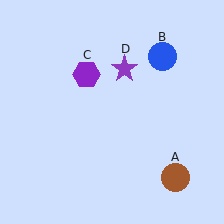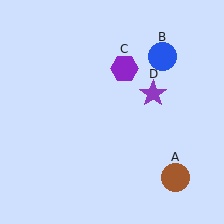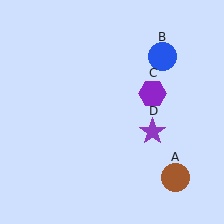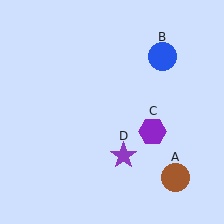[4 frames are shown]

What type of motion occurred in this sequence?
The purple hexagon (object C), purple star (object D) rotated clockwise around the center of the scene.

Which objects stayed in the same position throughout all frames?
Brown circle (object A) and blue circle (object B) remained stationary.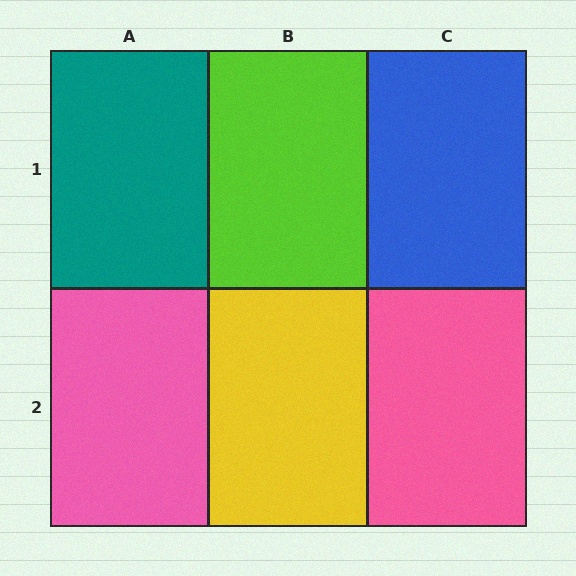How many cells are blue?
1 cell is blue.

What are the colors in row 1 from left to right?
Teal, lime, blue.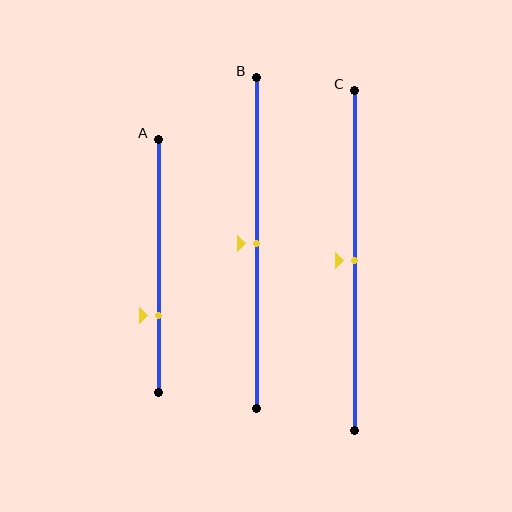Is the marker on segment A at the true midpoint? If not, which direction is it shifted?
No, the marker on segment A is shifted downward by about 19% of the segment length.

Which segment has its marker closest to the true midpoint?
Segment B has its marker closest to the true midpoint.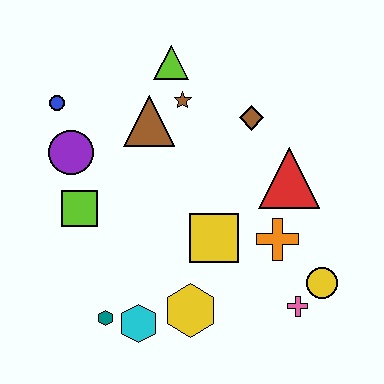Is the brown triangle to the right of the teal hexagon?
Yes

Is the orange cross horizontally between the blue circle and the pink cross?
Yes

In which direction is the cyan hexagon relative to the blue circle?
The cyan hexagon is below the blue circle.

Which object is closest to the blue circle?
The purple circle is closest to the blue circle.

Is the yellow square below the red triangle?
Yes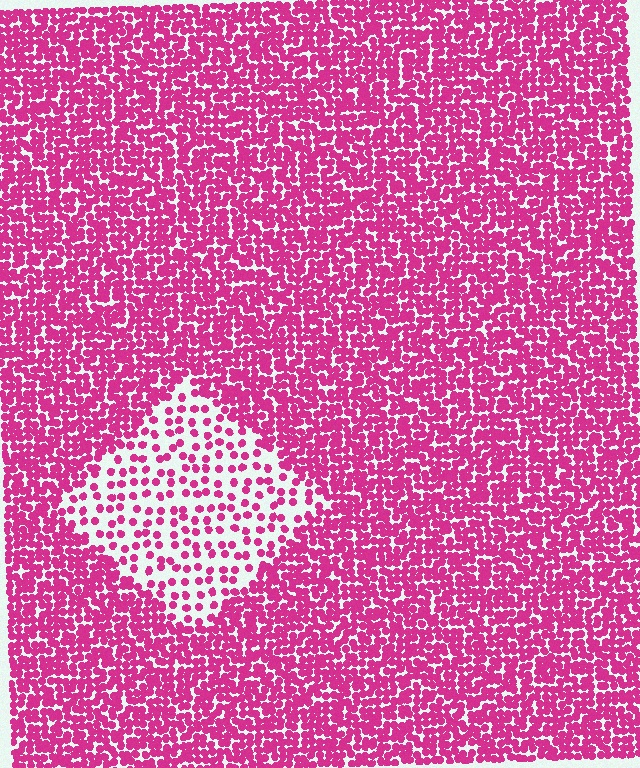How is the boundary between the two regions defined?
The boundary is defined by a change in element density (approximately 2.7x ratio). All elements are the same color, size, and shape.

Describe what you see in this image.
The image contains small magenta elements arranged at two different densities. A diamond-shaped region is visible where the elements are less densely packed than the surrounding area.